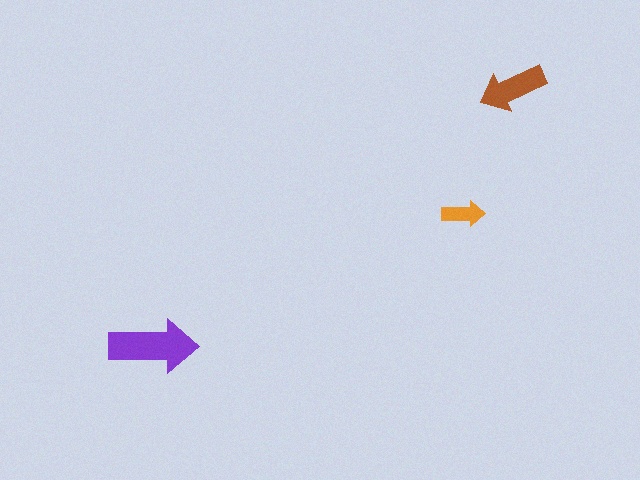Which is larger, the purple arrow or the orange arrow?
The purple one.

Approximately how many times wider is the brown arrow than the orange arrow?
About 1.5 times wider.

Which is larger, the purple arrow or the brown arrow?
The purple one.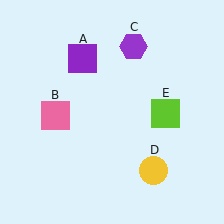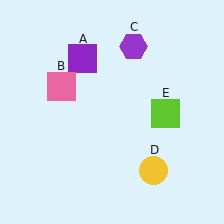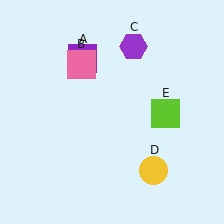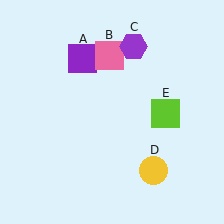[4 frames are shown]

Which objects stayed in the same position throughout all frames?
Purple square (object A) and purple hexagon (object C) and yellow circle (object D) and lime square (object E) remained stationary.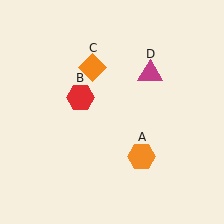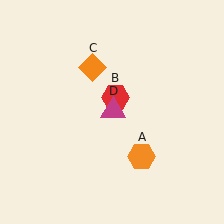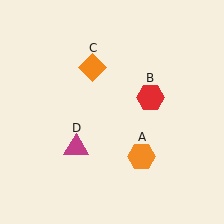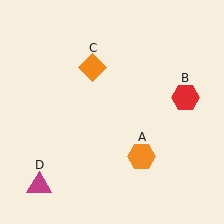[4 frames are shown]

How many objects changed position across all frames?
2 objects changed position: red hexagon (object B), magenta triangle (object D).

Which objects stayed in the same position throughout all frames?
Orange hexagon (object A) and orange diamond (object C) remained stationary.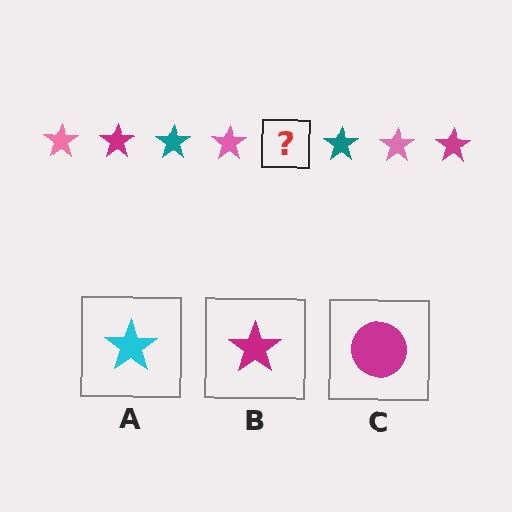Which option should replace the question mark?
Option B.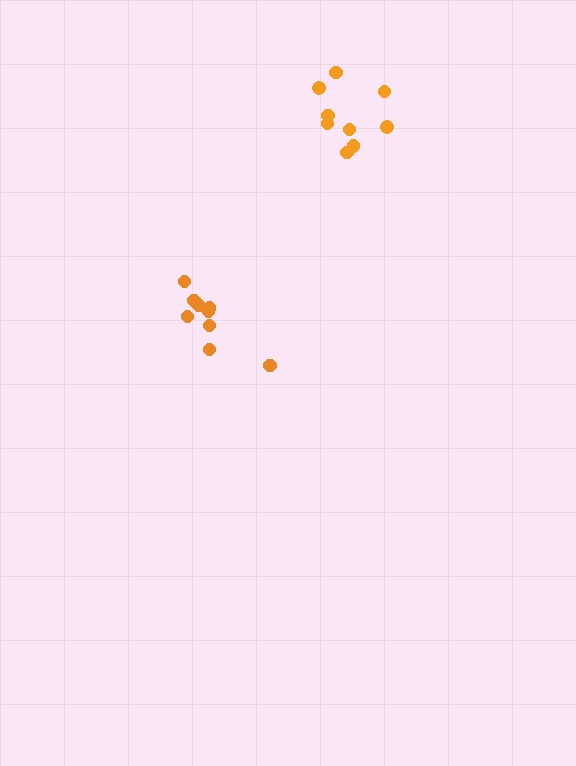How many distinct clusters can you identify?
There are 2 distinct clusters.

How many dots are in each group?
Group 1: 9 dots, Group 2: 9 dots (18 total).